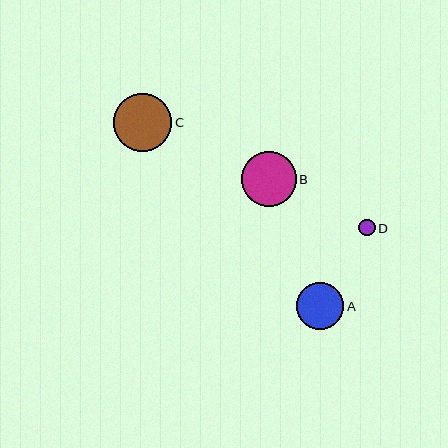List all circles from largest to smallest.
From largest to smallest: C, B, A, D.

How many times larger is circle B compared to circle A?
Circle B is approximately 1.2 times the size of circle A.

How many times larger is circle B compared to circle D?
Circle B is approximately 3.3 times the size of circle D.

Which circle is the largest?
Circle C is the largest with a size of approximately 59 pixels.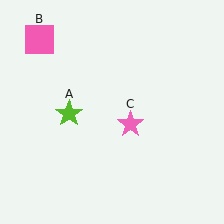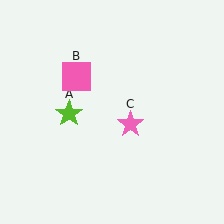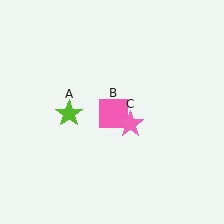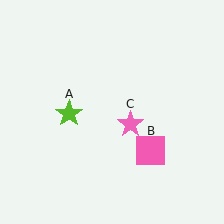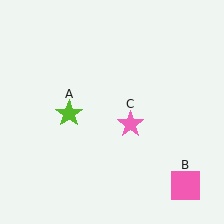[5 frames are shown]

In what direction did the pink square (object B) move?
The pink square (object B) moved down and to the right.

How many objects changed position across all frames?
1 object changed position: pink square (object B).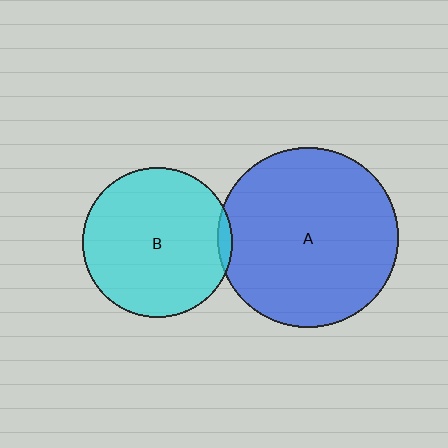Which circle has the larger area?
Circle A (blue).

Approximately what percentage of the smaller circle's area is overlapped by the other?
Approximately 5%.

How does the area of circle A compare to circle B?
Approximately 1.5 times.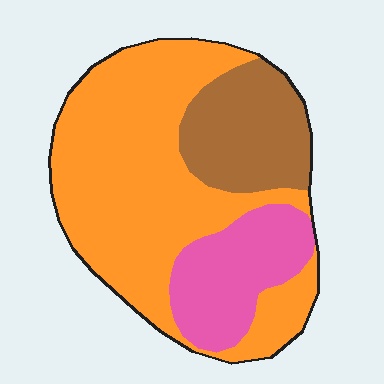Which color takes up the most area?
Orange, at roughly 60%.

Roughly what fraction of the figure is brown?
Brown covers roughly 20% of the figure.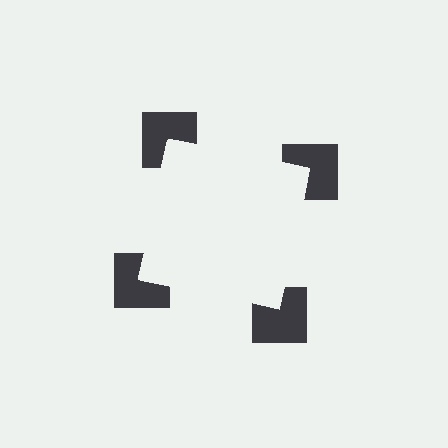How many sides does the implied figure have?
4 sides.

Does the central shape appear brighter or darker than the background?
It typically appears slightly brighter than the background, even though no actual brightness change is drawn.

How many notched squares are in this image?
There are 4 — one at each vertex of the illusory square.